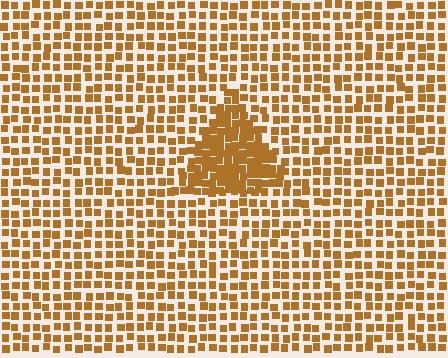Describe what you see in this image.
The image contains small brown elements arranged at two different densities. A triangle-shaped region is visible where the elements are more densely packed than the surrounding area.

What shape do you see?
I see a triangle.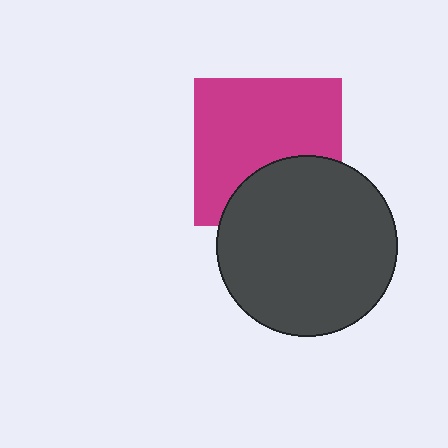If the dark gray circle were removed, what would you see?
You would see the complete magenta square.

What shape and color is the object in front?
The object in front is a dark gray circle.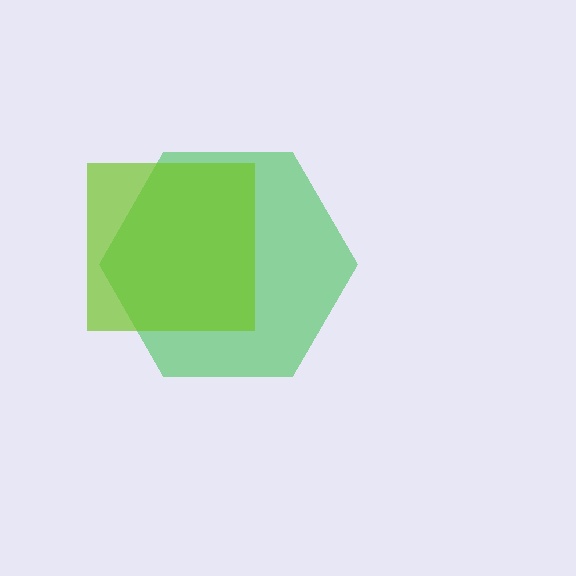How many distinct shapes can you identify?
There are 2 distinct shapes: a green hexagon, a lime square.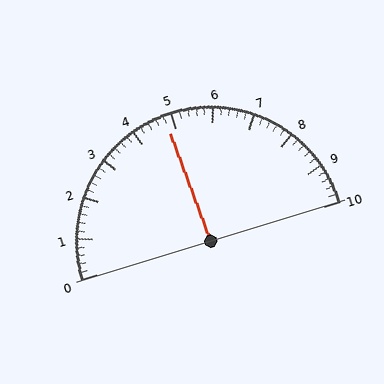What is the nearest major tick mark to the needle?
The nearest major tick mark is 5.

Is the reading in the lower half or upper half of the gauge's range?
The reading is in the lower half of the range (0 to 10).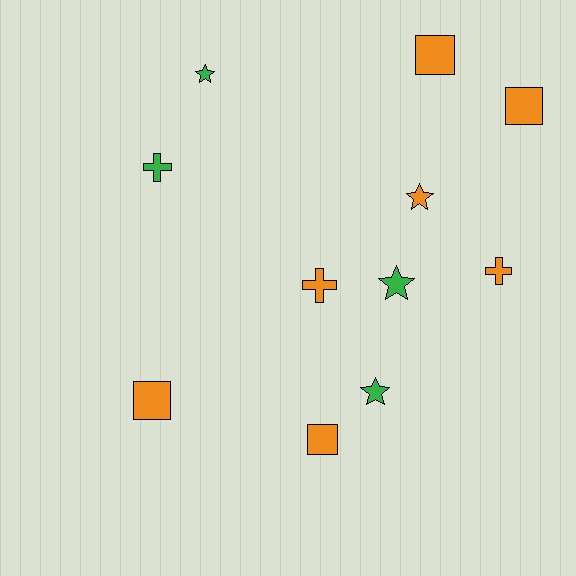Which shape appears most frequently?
Square, with 4 objects.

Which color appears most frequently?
Orange, with 7 objects.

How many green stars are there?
There are 3 green stars.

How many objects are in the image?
There are 11 objects.